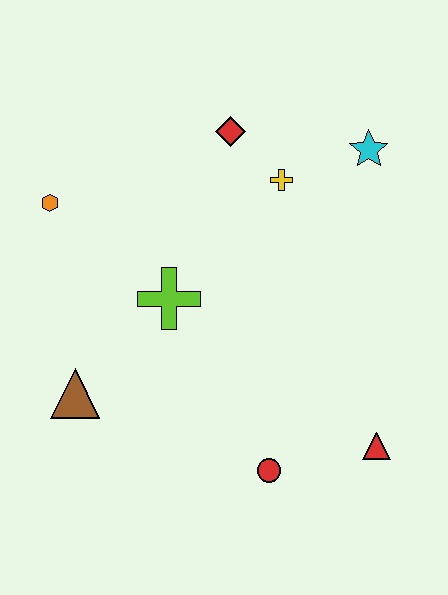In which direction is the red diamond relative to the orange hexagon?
The red diamond is to the right of the orange hexagon.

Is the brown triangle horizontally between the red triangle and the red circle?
No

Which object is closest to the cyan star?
The yellow cross is closest to the cyan star.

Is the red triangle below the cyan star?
Yes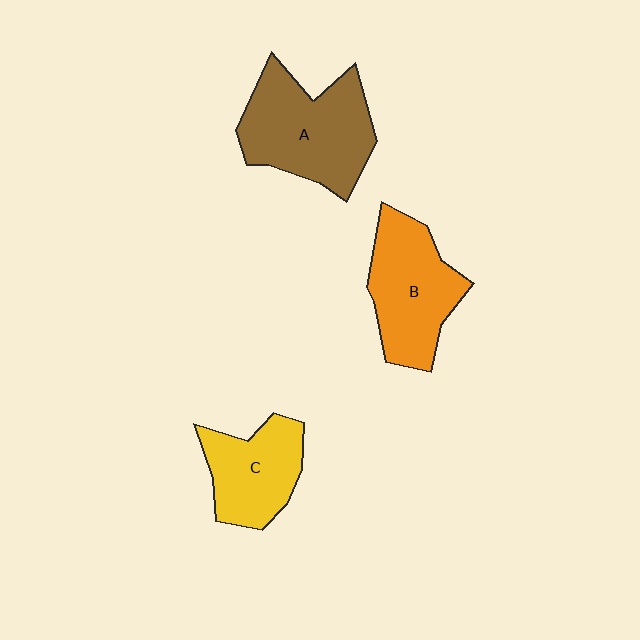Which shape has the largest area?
Shape A (brown).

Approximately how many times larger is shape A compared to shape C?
Approximately 1.5 times.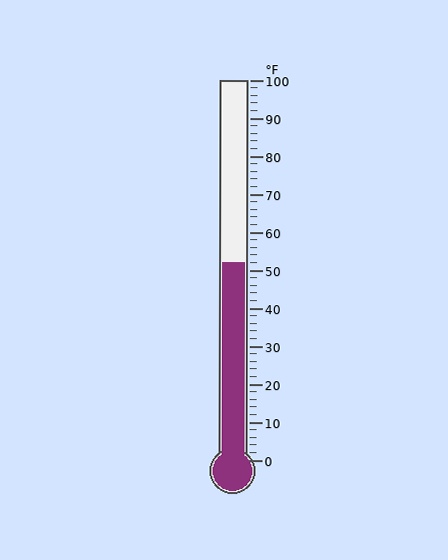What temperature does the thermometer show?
The thermometer shows approximately 52°F.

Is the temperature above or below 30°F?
The temperature is above 30°F.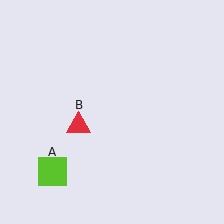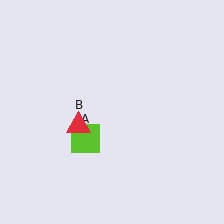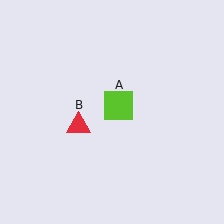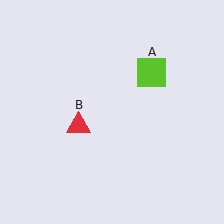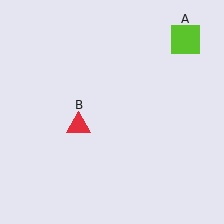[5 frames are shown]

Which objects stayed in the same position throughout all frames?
Red triangle (object B) remained stationary.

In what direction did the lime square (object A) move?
The lime square (object A) moved up and to the right.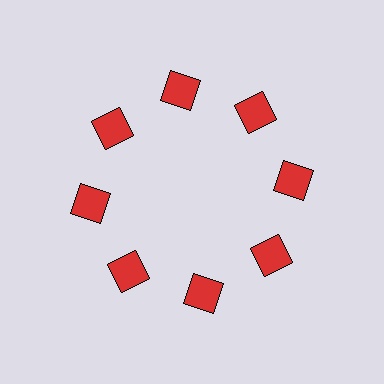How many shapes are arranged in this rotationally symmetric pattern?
There are 8 shapes, arranged in 8 groups of 1.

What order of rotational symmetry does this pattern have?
This pattern has 8-fold rotational symmetry.